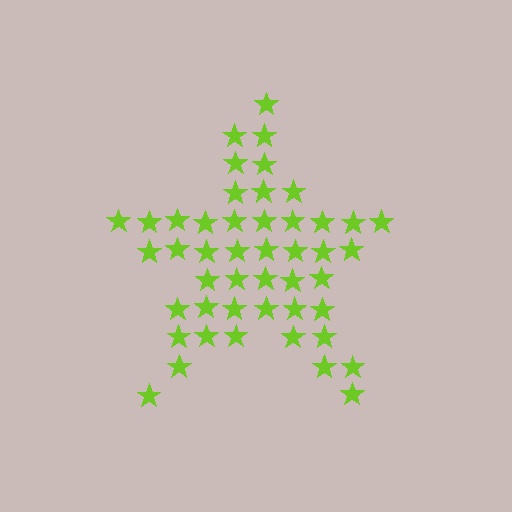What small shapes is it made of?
It is made of small stars.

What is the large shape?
The large shape is a star.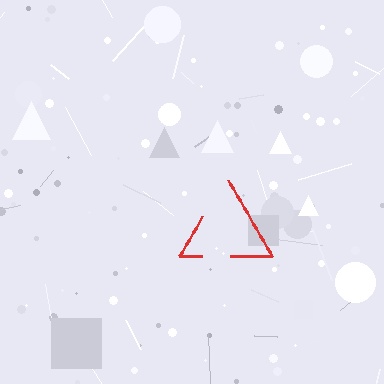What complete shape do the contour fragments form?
The contour fragments form a triangle.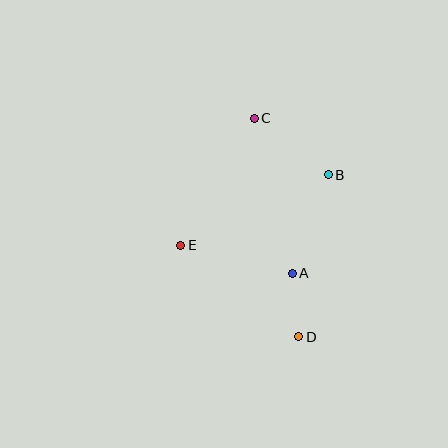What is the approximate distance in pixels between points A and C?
The distance between A and C is approximately 160 pixels.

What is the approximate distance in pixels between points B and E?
The distance between B and E is approximately 163 pixels.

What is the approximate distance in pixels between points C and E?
The distance between C and E is approximately 146 pixels.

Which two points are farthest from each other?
Points C and D are farthest from each other.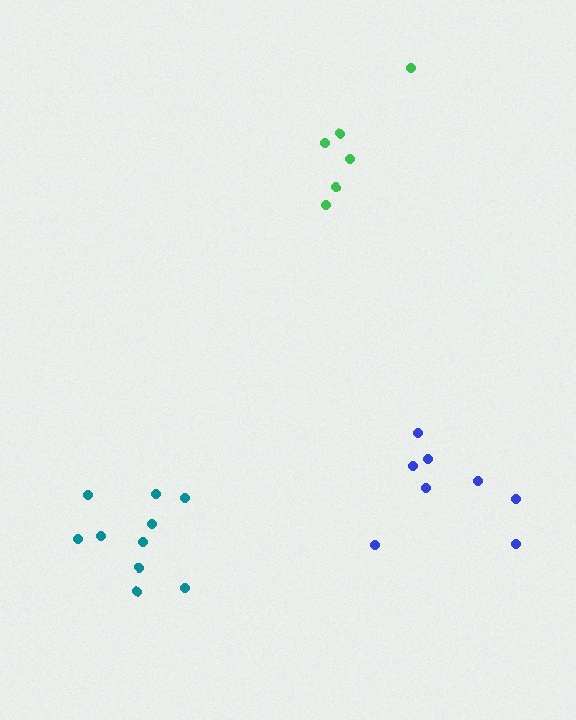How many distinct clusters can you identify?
There are 3 distinct clusters.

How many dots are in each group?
Group 1: 10 dots, Group 2: 8 dots, Group 3: 6 dots (24 total).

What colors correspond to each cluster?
The clusters are colored: teal, blue, green.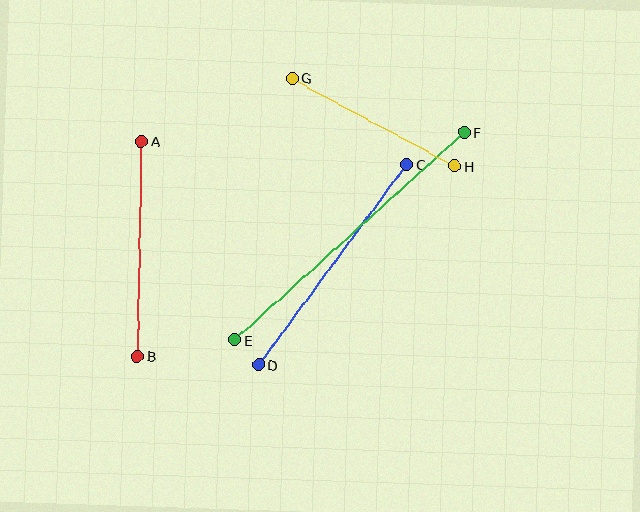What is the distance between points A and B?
The distance is approximately 215 pixels.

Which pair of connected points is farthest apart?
Points E and F are farthest apart.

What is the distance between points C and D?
The distance is approximately 250 pixels.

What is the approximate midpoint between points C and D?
The midpoint is at approximately (333, 265) pixels.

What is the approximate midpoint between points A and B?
The midpoint is at approximately (140, 249) pixels.